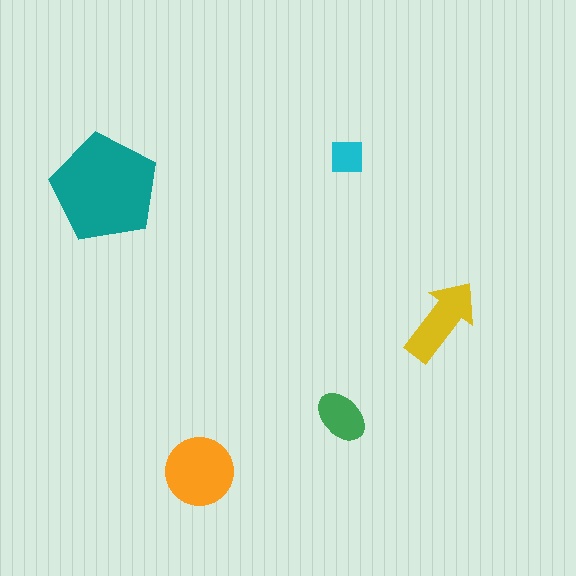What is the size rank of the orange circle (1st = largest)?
2nd.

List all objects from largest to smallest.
The teal pentagon, the orange circle, the yellow arrow, the green ellipse, the cyan square.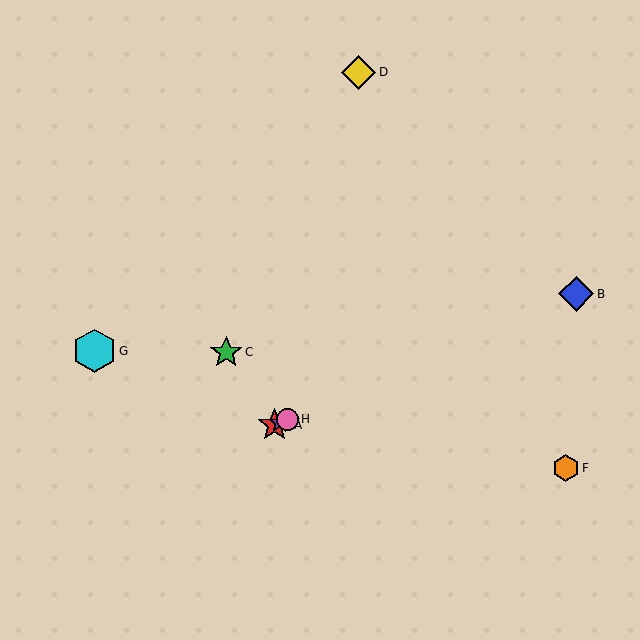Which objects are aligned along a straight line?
Objects A, B, E, H are aligned along a straight line.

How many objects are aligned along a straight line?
4 objects (A, B, E, H) are aligned along a straight line.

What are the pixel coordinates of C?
Object C is at (226, 352).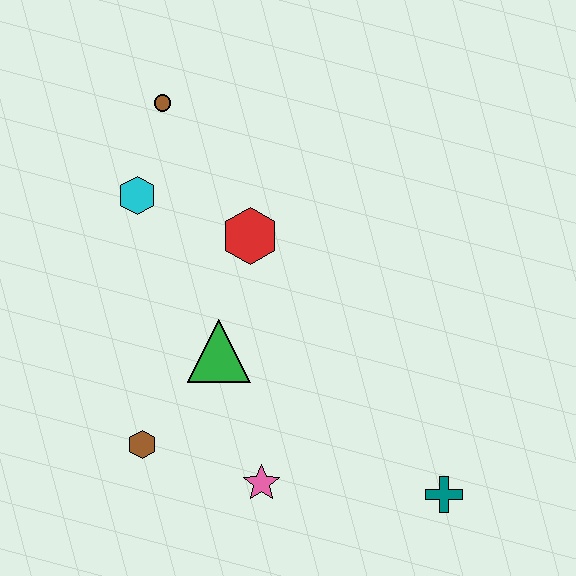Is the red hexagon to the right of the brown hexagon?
Yes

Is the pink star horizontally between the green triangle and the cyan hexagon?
No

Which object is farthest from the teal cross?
The brown circle is farthest from the teal cross.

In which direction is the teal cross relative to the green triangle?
The teal cross is to the right of the green triangle.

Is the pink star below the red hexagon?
Yes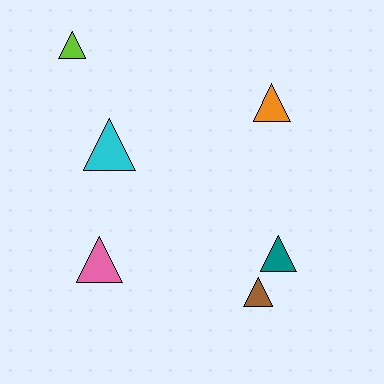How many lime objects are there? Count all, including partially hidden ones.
There is 1 lime object.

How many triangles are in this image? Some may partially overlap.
There are 6 triangles.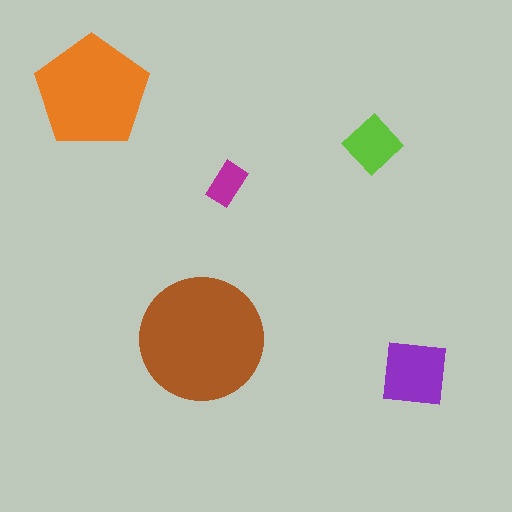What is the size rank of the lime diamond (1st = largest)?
4th.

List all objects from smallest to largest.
The magenta rectangle, the lime diamond, the purple square, the orange pentagon, the brown circle.